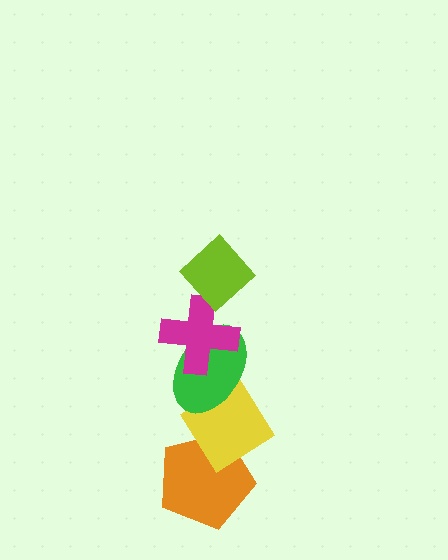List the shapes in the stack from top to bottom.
From top to bottom: the lime diamond, the magenta cross, the green ellipse, the yellow diamond, the orange pentagon.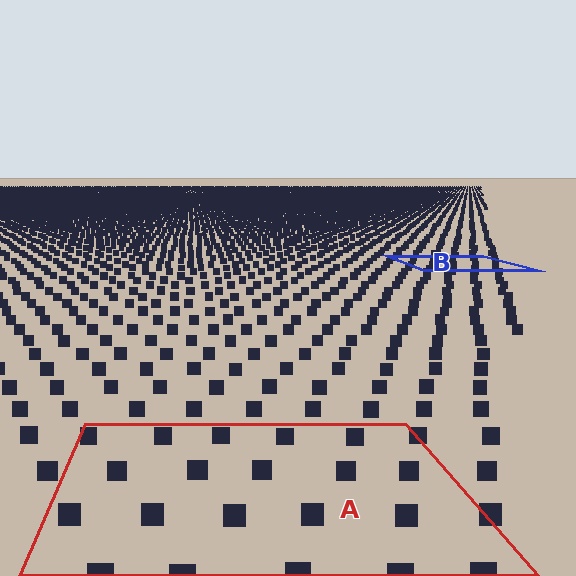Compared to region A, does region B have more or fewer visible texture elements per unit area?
Region B has more texture elements per unit area — they are packed more densely because it is farther away.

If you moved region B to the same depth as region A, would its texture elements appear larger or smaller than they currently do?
They would appear larger. At a closer depth, the same texture elements are projected at a bigger on-screen size.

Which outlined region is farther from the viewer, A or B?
Region B is farther from the viewer — the texture elements inside it appear smaller and more densely packed.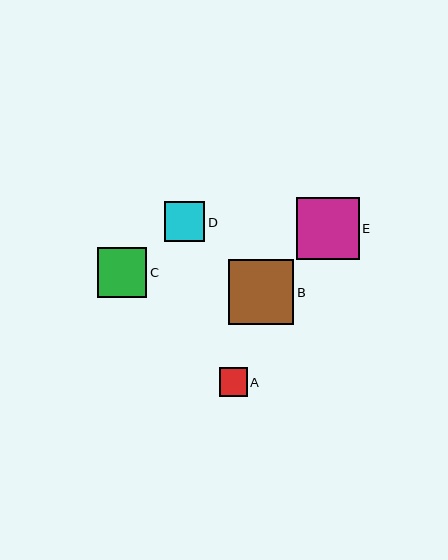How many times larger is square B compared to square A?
Square B is approximately 2.3 times the size of square A.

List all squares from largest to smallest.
From largest to smallest: B, E, C, D, A.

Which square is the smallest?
Square A is the smallest with a size of approximately 28 pixels.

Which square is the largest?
Square B is the largest with a size of approximately 65 pixels.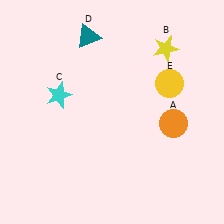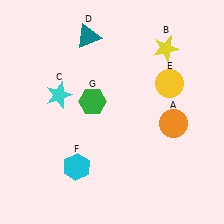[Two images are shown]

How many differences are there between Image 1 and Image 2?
There are 2 differences between the two images.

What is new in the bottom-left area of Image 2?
A cyan hexagon (F) was added in the bottom-left area of Image 2.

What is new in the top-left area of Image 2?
A green hexagon (G) was added in the top-left area of Image 2.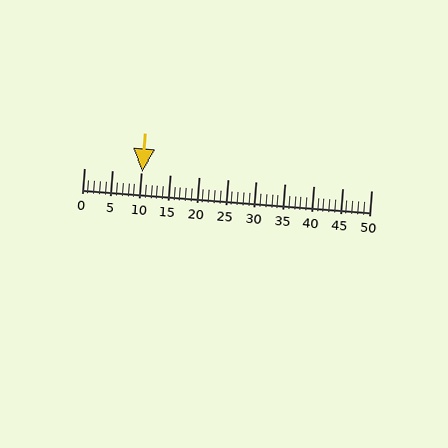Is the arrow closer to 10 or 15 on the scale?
The arrow is closer to 10.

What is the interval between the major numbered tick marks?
The major tick marks are spaced 5 units apart.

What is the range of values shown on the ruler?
The ruler shows values from 0 to 50.